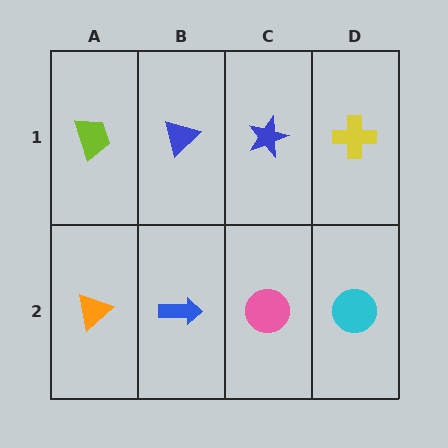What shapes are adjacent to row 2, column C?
A blue star (row 1, column C), a blue arrow (row 2, column B), a cyan circle (row 2, column D).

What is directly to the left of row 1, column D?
A blue star.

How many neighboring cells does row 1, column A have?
2.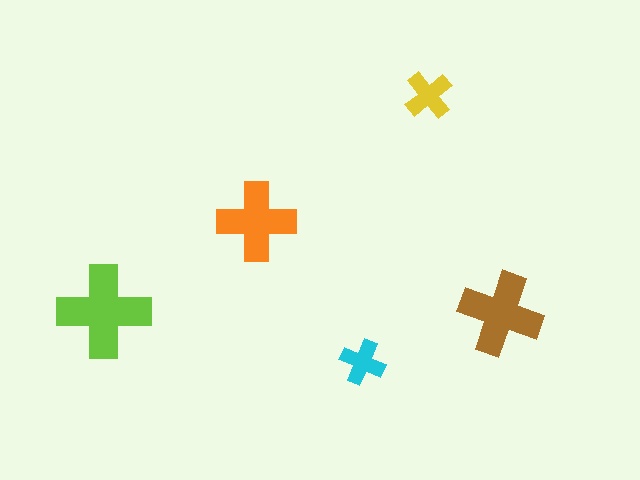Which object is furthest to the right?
The brown cross is rightmost.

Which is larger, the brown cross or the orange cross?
The brown one.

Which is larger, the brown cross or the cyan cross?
The brown one.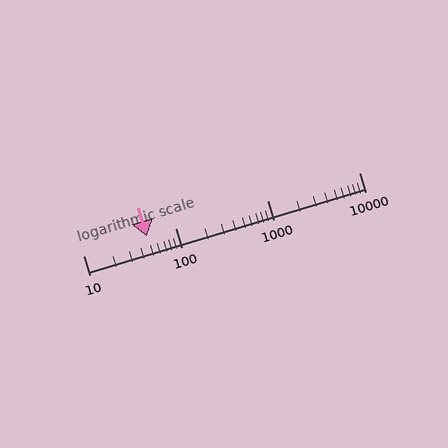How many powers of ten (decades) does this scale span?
The scale spans 3 decades, from 10 to 10000.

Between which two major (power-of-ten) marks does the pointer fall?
The pointer is between 10 and 100.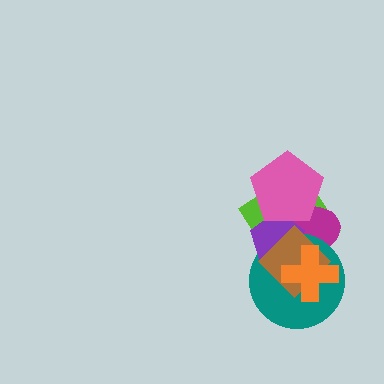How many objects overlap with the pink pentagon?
3 objects overlap with the pink pentagon.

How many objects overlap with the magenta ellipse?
6 objects overlap with the magenta ellipse.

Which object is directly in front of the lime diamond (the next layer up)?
The magenta ellipse is directly in front of the lime diamond.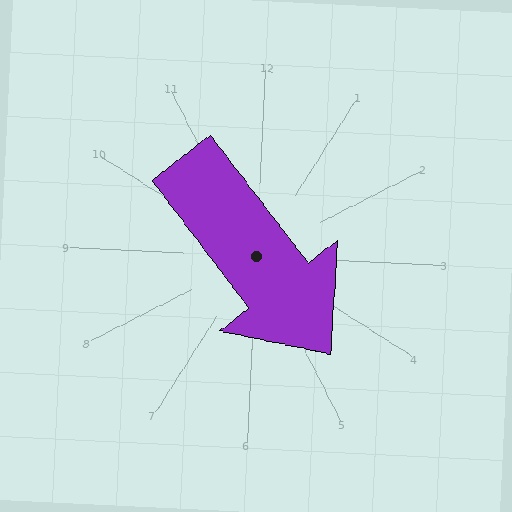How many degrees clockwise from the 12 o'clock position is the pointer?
Approximately 140 degrees.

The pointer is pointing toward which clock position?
Roughly 5 o'clock.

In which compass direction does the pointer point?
Southeast.